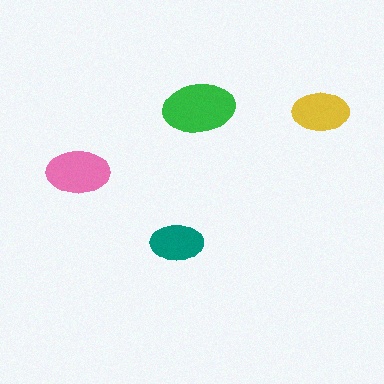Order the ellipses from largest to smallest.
the green one, the pink one, the yellow one, the teal one.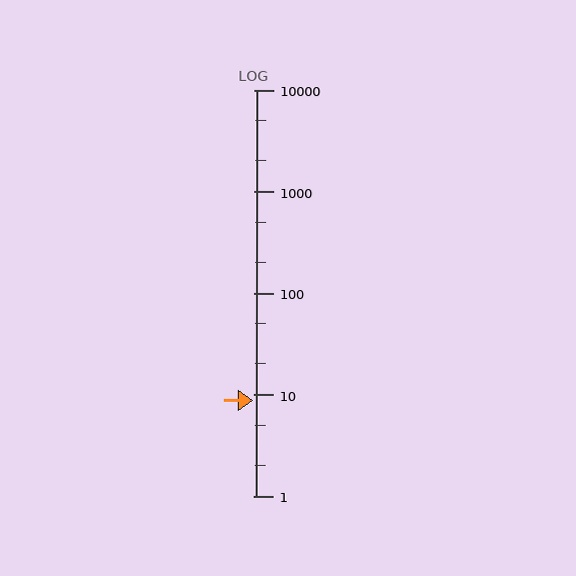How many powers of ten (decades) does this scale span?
The scale spans 4 decades, from 1 to 10000.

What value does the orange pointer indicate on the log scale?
The pointer indicates approximately 8.8.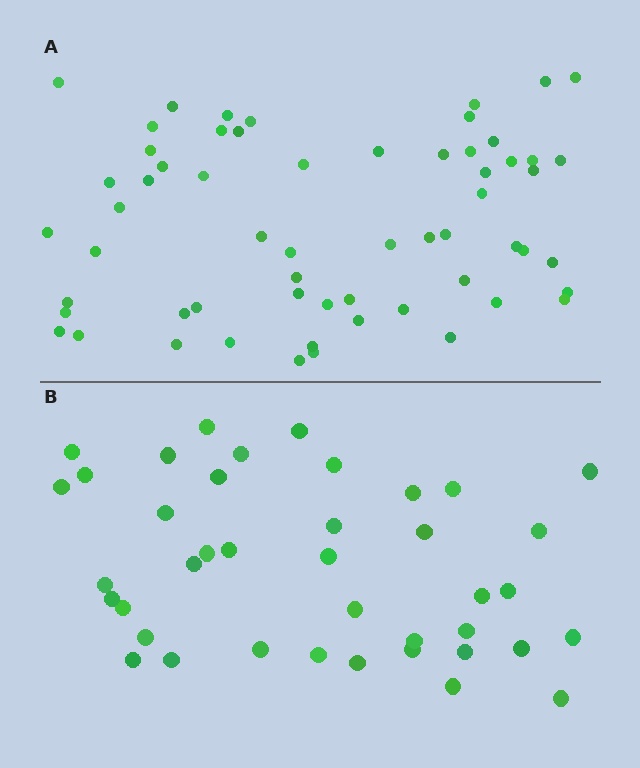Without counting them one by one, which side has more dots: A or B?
Region A (the top region) has more dots.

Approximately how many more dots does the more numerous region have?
Region A has approximately 20 more dots than region B.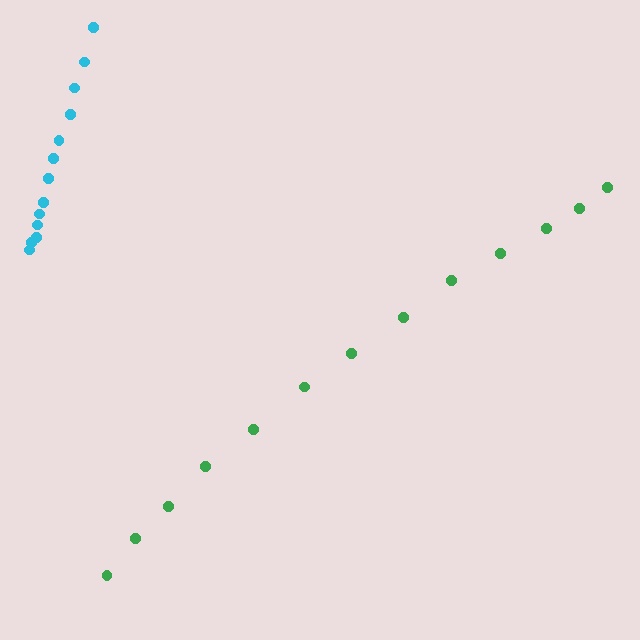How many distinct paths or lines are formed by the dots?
There are 2 distinct paths.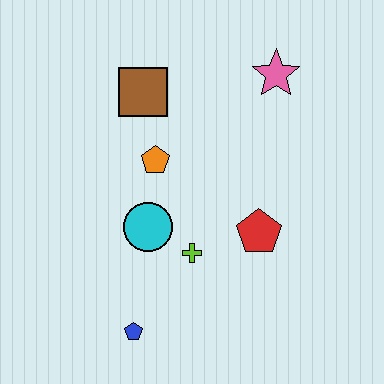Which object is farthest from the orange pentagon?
The blue pentagon is farthest from the orange pentagon.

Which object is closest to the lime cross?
The cyan circle is closest to the lime cross.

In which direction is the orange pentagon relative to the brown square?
The orange pentagon is below the brown square.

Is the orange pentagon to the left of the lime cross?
Yes